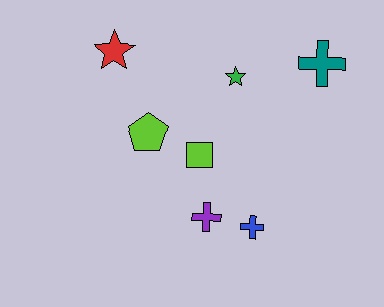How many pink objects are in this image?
There are no pink objects.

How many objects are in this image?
There are 7 objects.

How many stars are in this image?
There are 2 stars.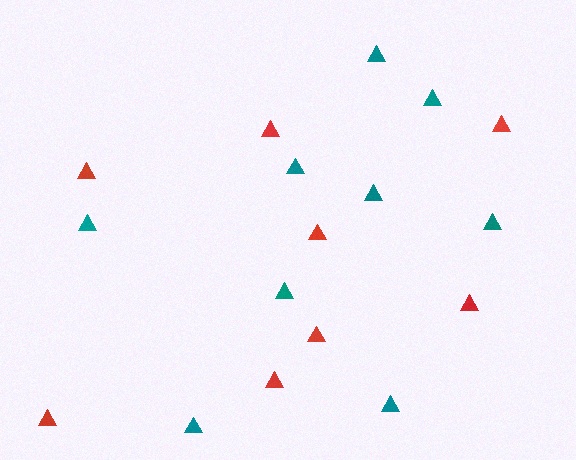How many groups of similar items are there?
There are 2 groups: one group of teal triangles (9) and one group of red triangles (8).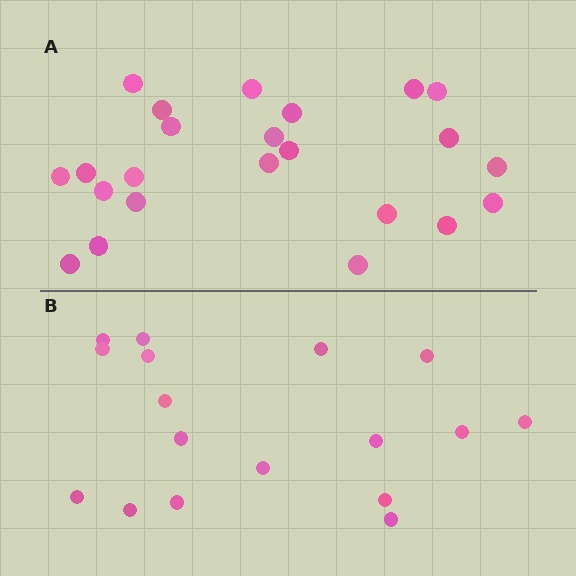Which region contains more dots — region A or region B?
Region A (the top region) has more dots.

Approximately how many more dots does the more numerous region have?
Region A has about 6 more dots than region B.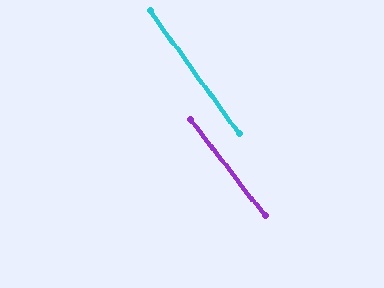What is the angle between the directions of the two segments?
Approximately 2 degrees.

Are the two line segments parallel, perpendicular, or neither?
Parallel — their directions differ by only 1.7°.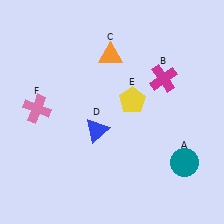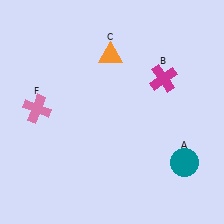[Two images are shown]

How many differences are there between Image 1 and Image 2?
There are 2 differences between the two images.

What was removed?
The yellow pentagon (E), the blue triangle (D) were removed in Image 2.